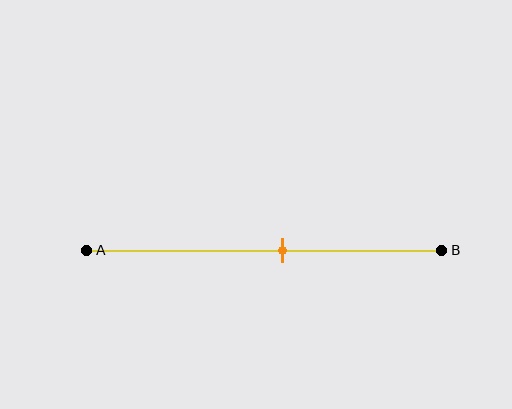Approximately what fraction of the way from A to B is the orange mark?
The orange mark is approximately 55% of the way from A to B.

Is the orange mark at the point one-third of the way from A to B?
No, the mark is at about 55% from A, not at the 33% one-third point.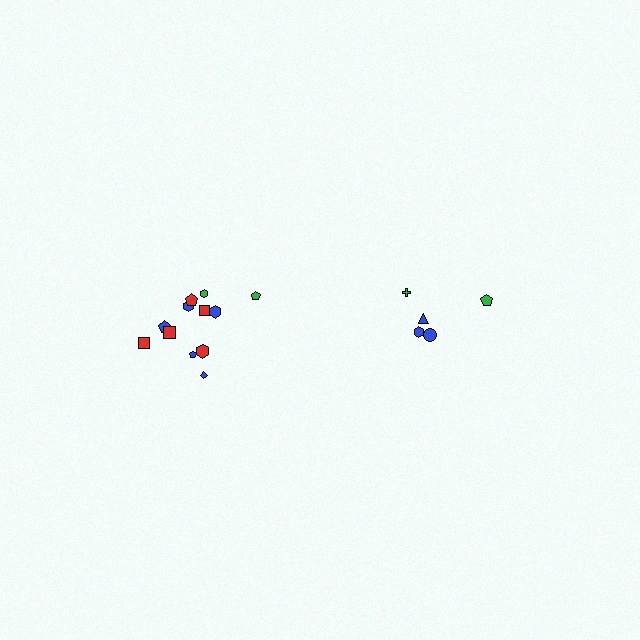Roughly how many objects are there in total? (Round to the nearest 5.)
Roughly 15 objects in total.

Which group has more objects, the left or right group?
The left group.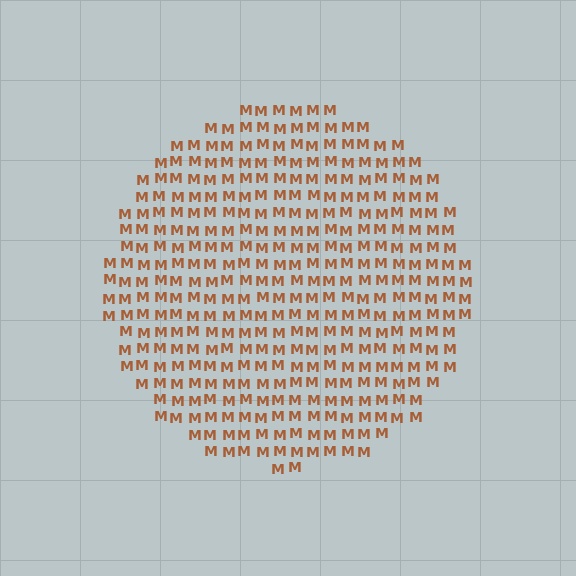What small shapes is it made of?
It is made of small letter M's.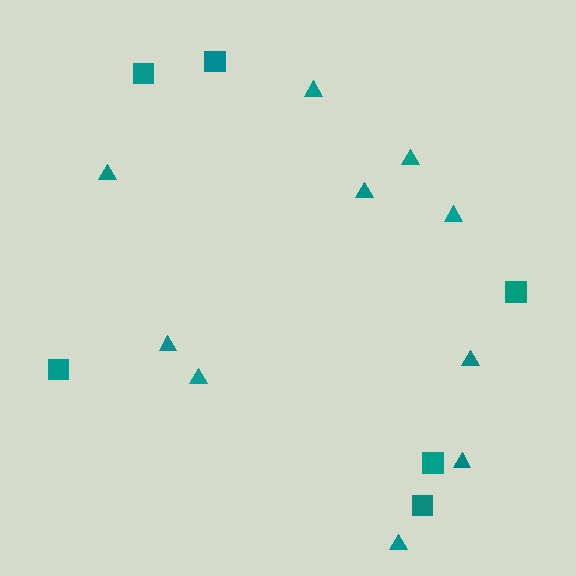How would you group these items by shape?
There are 2 groups: one group of triangles (10) and one group of squares (6).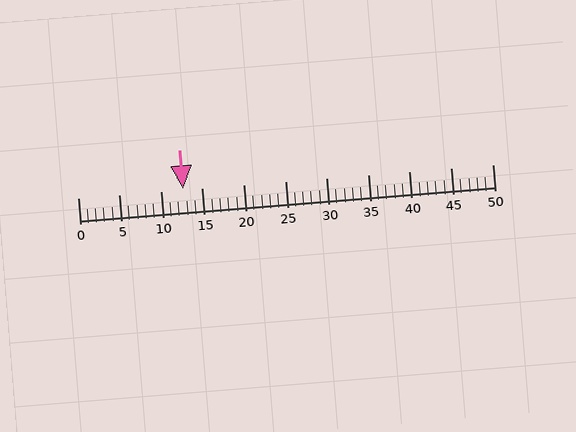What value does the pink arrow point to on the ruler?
The pink arrow points to approximately 13.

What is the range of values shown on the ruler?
The ruler shows values from 0 to 50.